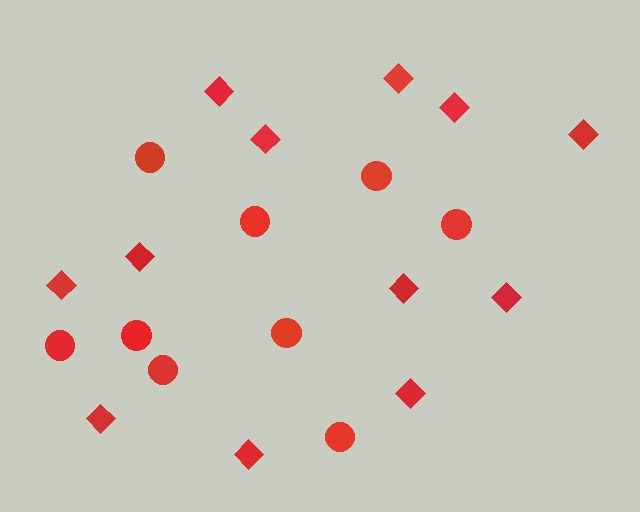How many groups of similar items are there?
There are 2 groups: one group of circles (9) and one group of diamonds (12).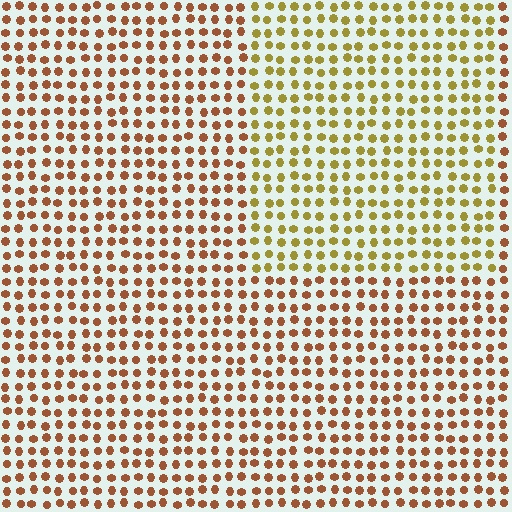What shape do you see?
I see a rectangle.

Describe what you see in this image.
The image is filled with small brown elements in a uniform arrangement. A rectangle-shaped region is visible where the elements are tinted to a slightly different hue, forming a subtle color boundary.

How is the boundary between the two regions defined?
The boundary is defined purely by a slight shift in hue (about 36 degrees). Spacing, size, and orientation are identical on both sides.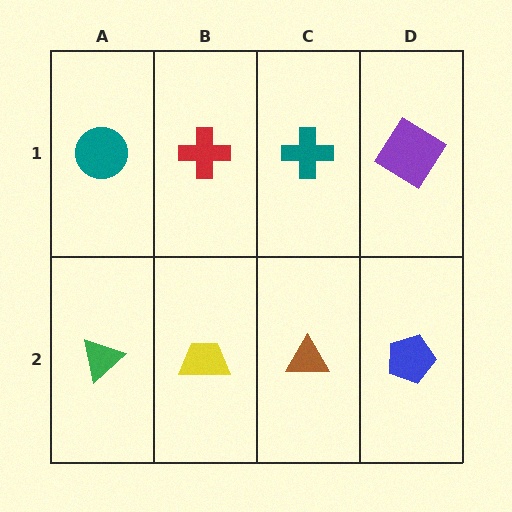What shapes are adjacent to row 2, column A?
A teal circle (row 1, column A), a yellow trapezoid (row 2, column B).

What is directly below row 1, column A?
A green triangle.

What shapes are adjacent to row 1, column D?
A blue pentagon (row 2, column D), a teal cross (row 1, column C).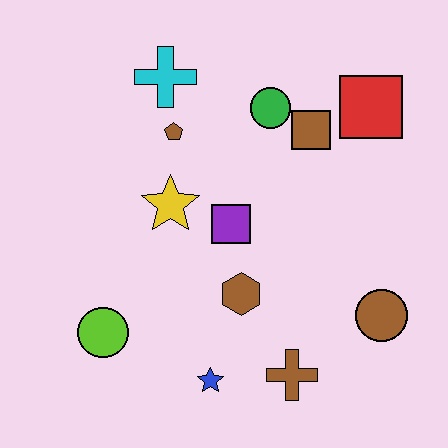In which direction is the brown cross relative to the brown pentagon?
The brown cross is below the brown pentagon.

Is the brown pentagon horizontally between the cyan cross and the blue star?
Yes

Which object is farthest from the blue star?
The red square is farthest from the blue star.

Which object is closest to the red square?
The brown square is closest to the red square.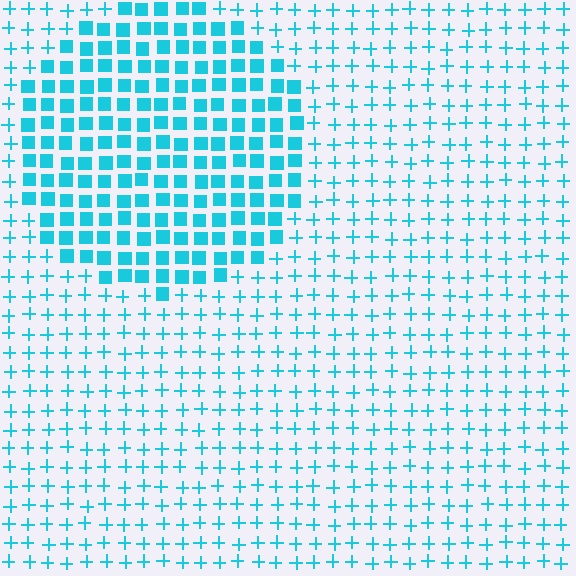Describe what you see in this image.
The image is filled with small cyan elements arranged in a uniform grid. A circle-shaped region contains squares, while the surrounding area contains plus signs. The boundary is defined purely by the change in element shape.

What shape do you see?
I see a circle.